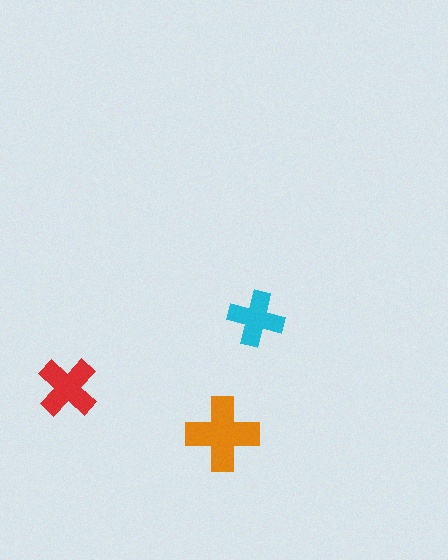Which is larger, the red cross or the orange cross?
The orange one.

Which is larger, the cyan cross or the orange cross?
The orange one.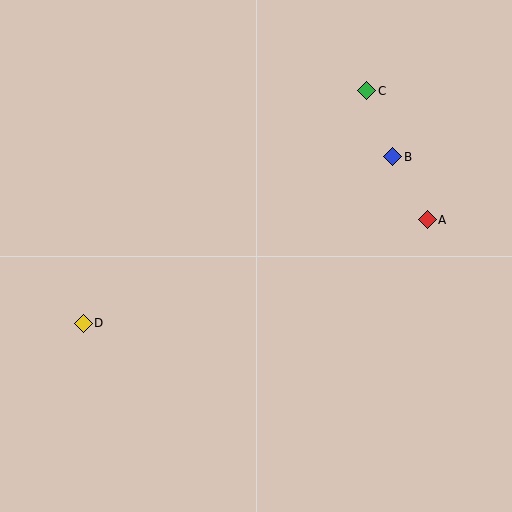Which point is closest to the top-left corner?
Point D is closest to the top-left corner.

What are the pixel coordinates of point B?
Point B is at (393, 157).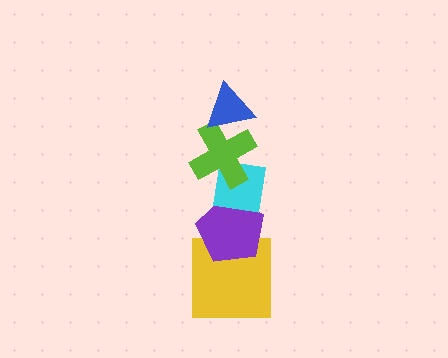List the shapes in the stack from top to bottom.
From top to bottom: the blue triangle, the lime cross, the cyan square, the purple pentagon, the yellow square.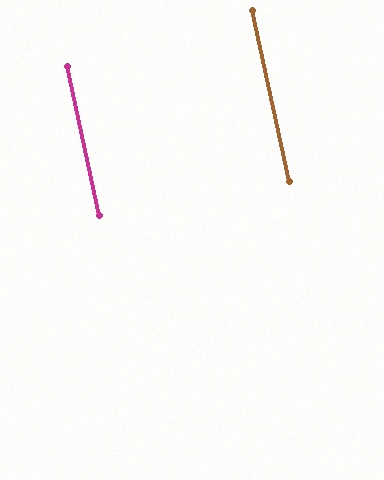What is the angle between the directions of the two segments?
Approximately 1 degree.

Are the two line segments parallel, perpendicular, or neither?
Parallel — their directions differ by only 0.5°.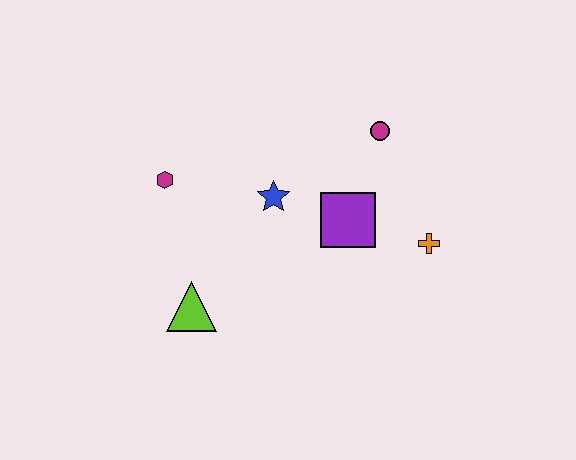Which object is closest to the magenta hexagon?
The blue star is closest to the magenta hexagon.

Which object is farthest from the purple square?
The magenta hexagon is farthest from the purple square.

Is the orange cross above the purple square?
No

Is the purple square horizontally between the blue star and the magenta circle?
Yes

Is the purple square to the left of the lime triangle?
No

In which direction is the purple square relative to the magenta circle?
The purple square is below the magenta circle.